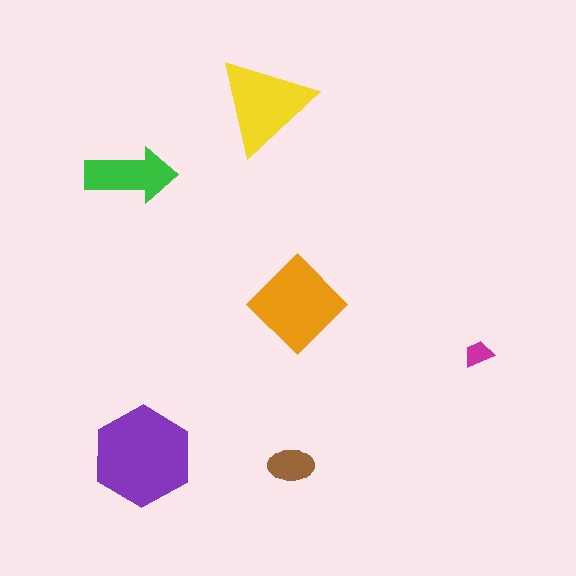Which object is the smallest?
The magenta trapezoid.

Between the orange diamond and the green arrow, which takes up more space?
The orange diamond.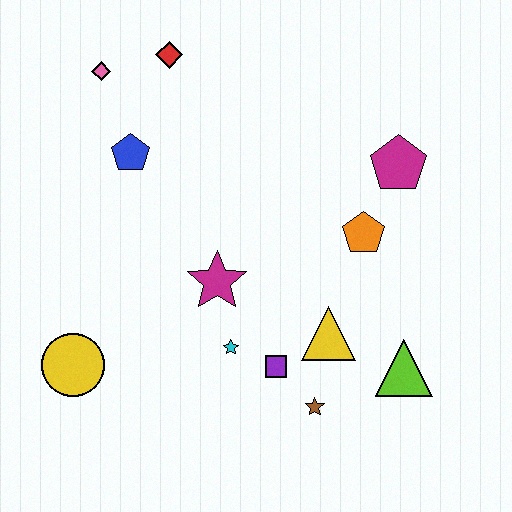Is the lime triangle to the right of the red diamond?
Yes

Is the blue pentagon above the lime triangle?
Yes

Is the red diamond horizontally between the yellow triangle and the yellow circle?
Yes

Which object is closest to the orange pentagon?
The magenta pentagon is closest to the orange pentagon.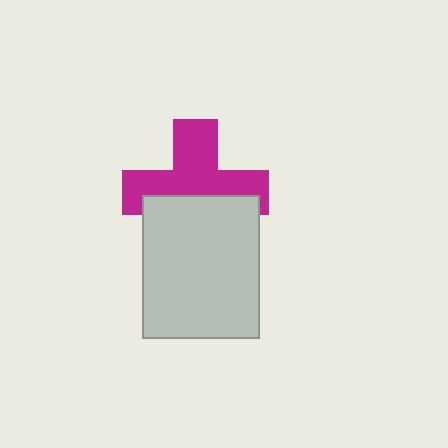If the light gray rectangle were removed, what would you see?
You would see the complete magenta cross.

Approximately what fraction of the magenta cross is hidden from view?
Roughly 41% of the magenta cross is hidden behind the light gray rectangle.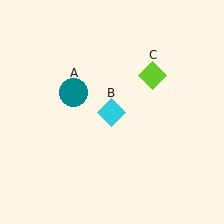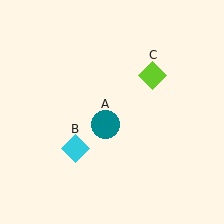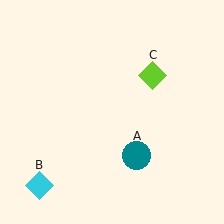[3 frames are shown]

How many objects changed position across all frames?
2 objects changed position: teal circle (object A), cyan diamond (object B).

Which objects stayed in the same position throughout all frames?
Lime diamond (object C) remained stationary.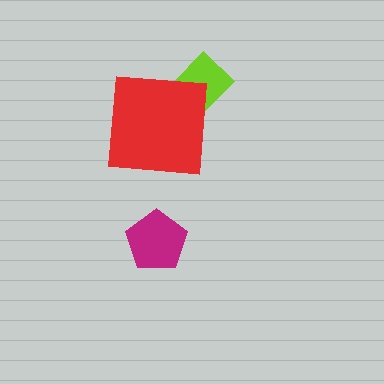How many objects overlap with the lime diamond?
1 object overlaps with the lime diamond.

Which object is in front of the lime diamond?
The red square is in front of the lime diamond.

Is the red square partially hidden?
No, no other shape covers it.